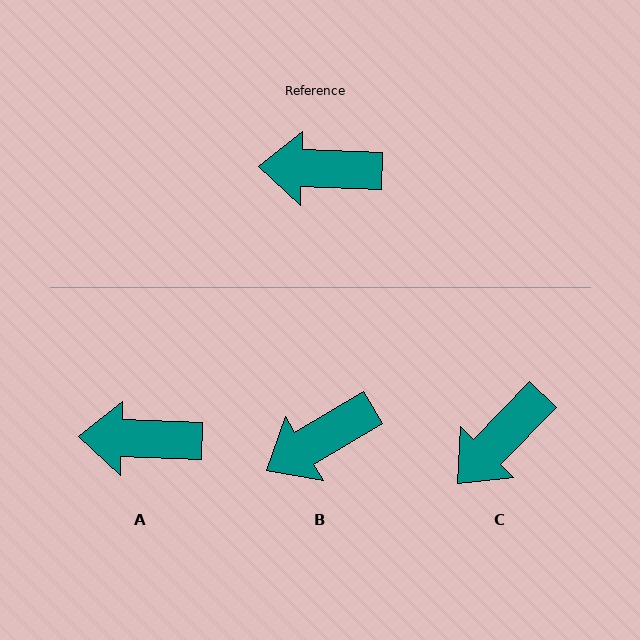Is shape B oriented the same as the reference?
No, it is off by about 33 degrees.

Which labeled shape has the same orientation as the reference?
A.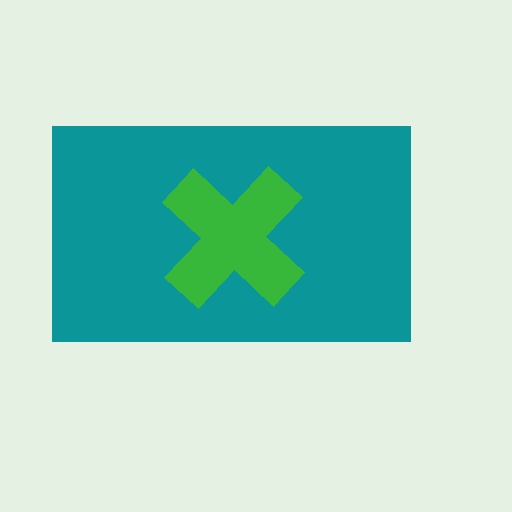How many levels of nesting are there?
2.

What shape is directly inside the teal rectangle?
The green cross.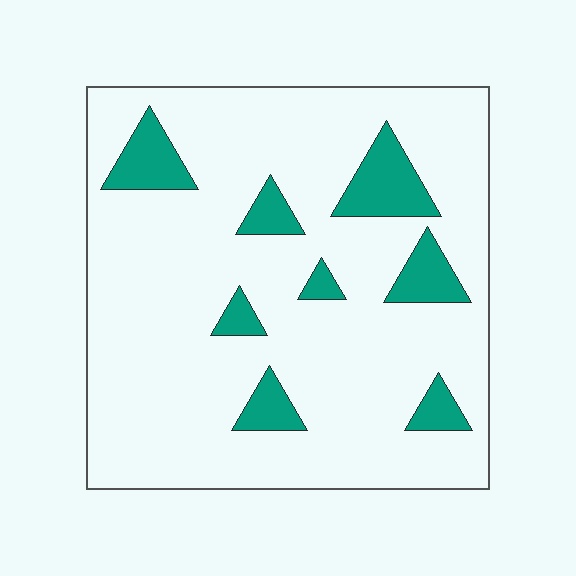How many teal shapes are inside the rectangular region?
8.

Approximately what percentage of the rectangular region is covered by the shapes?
Approximately 15%.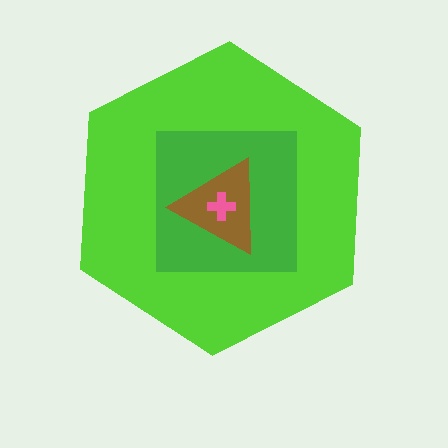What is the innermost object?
The pink cross.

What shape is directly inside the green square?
The brown triangle.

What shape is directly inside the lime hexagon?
The green square.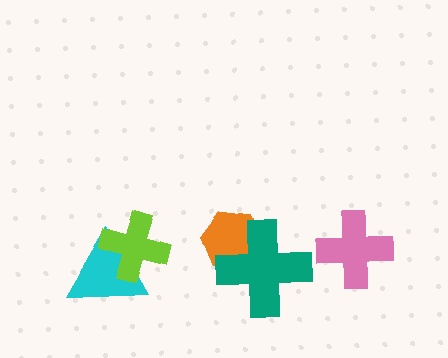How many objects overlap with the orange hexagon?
1 object overlaps with the orange hexagon.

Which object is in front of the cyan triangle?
The lime cross is in front of the cyan triangle.